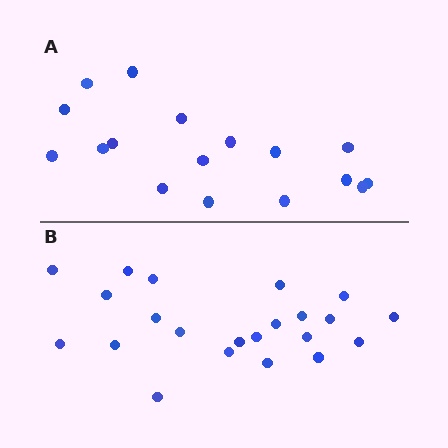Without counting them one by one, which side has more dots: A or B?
Region B (the bottom region) has more dots.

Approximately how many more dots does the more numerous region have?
Region B has about 5 more dots than region A.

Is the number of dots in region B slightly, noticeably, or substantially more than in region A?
Region B has noticeably more, but not dramatically so. The ratio is roughly 1.3 to 1.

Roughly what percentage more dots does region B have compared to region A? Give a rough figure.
About 30% more.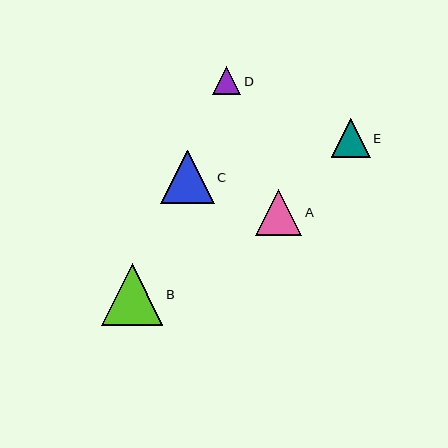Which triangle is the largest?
Triangle B is the largest with a size of approximately 61 pixels.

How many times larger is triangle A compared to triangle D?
Triangle A is approximately 1.7 times the size of triangle D.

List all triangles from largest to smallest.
From largest to smallest: B, C, A, E, D.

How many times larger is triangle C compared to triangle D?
Triangle C is approximately 1.9 times the size of triangle D.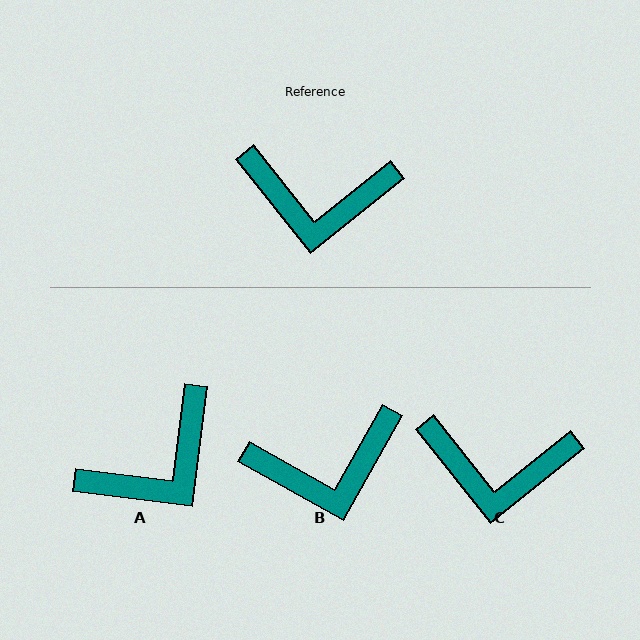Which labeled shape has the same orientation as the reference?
C.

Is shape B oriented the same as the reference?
No, it is off by about 22 degrees.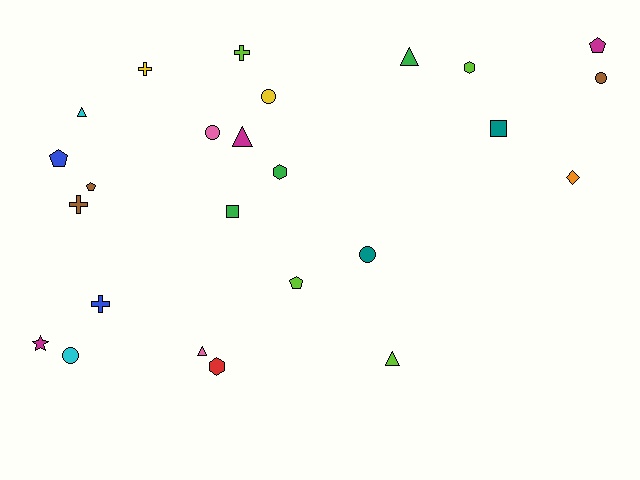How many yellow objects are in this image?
There are 2 yellow objects.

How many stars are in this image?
There is 1 star.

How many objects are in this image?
There are 25 objects.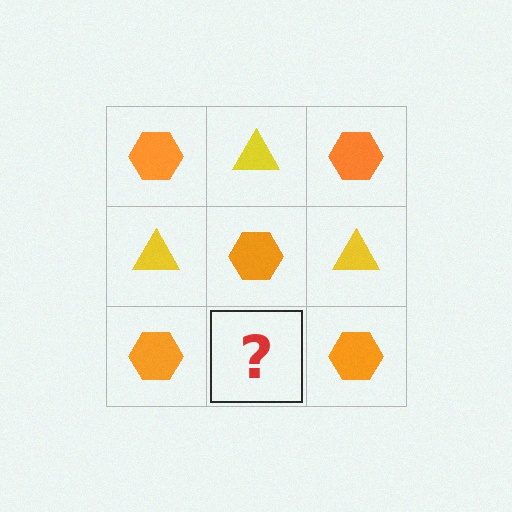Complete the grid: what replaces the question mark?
The question mark should be replaced with a yellow triangle.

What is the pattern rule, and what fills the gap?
The rule is that it alternates orange hexagon and yellow triangle in a checkerboard pattern. The gap should be filled with a yellow triangle.